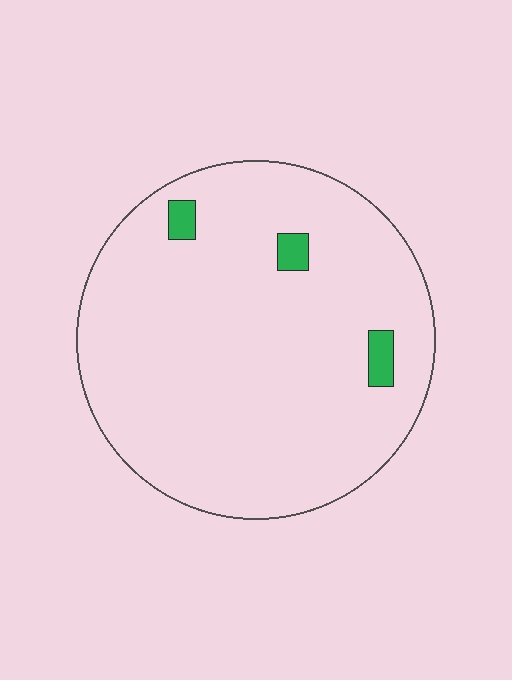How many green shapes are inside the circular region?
3.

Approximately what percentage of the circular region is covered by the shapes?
Approximately 5%.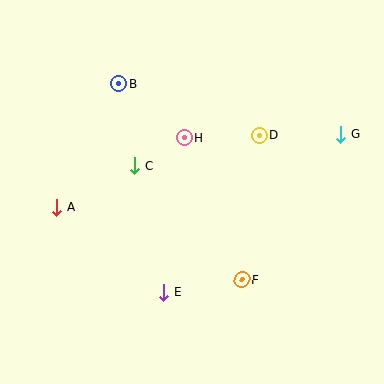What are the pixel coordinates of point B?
Point B is at (118, 83).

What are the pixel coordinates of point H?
Point H is at (185, 138).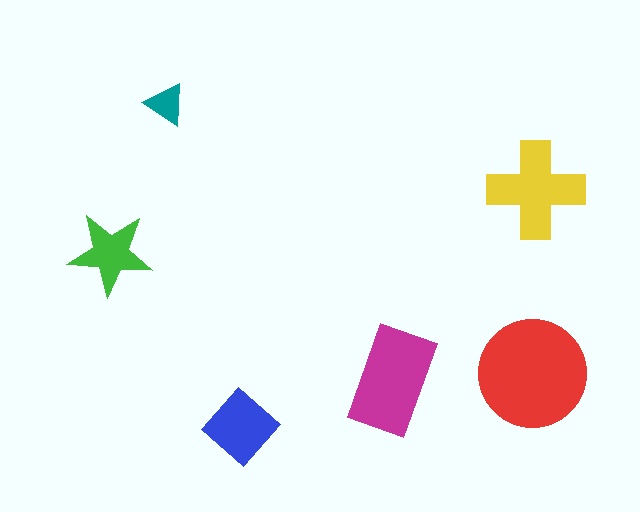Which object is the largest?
The red circle.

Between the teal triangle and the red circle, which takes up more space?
The red circle.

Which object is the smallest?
The teal triangle.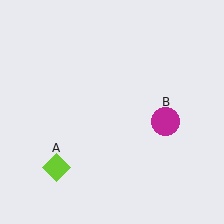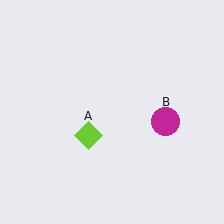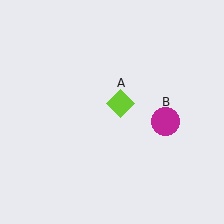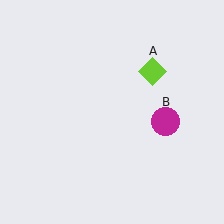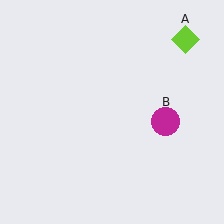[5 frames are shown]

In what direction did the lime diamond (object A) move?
The lime diamond (object A) moved up and to the right.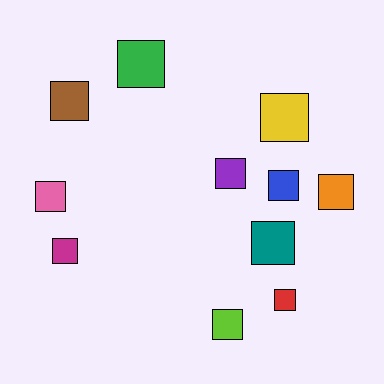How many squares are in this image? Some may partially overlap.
There are 11 squares.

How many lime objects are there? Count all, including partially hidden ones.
There is 1 lime object.